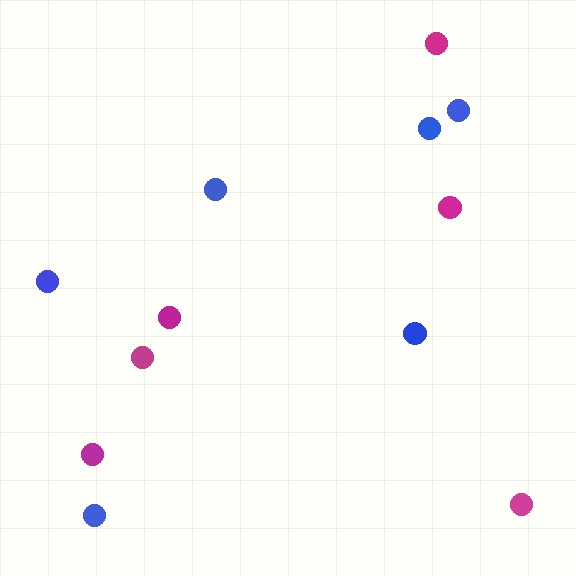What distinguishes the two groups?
There are 2 groups: one group of blue circles (6) and one group of magenta circles (6).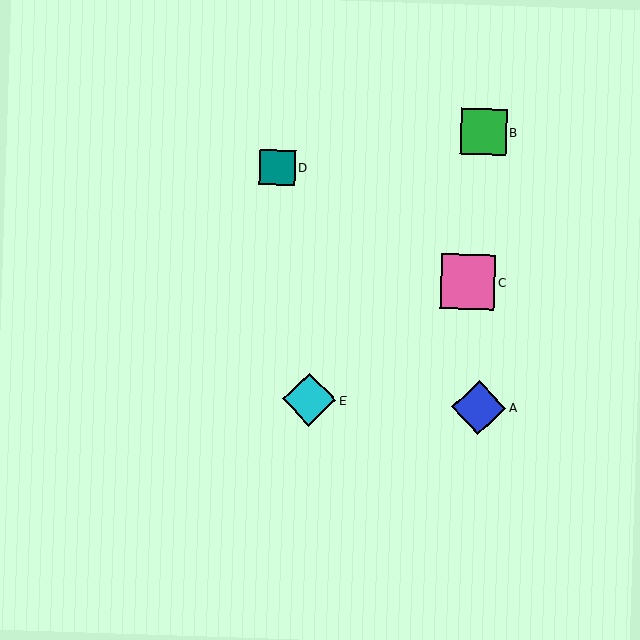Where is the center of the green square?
The center of the green square is at (483, 132).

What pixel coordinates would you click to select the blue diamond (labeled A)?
Click at (479, 408) to select the blue diamond A.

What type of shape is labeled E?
Shape E is a cyan diamond.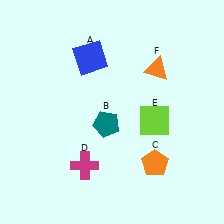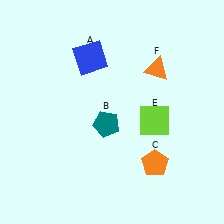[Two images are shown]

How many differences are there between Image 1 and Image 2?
There is 1 difference between the two images.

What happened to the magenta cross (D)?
The magenta cross (D) was removed in Image 2. It was in the bottom-left area of Image 1.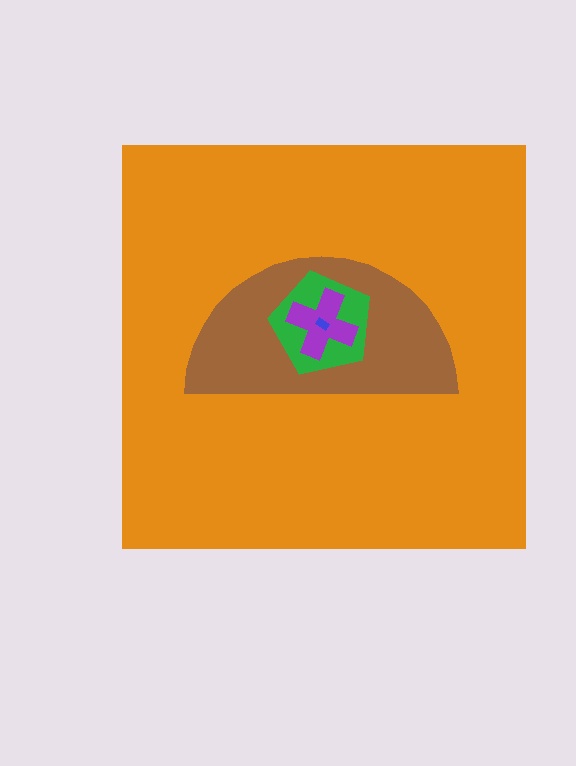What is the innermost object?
The blue rectangle.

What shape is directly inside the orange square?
The brown semicircle.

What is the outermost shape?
The orange square.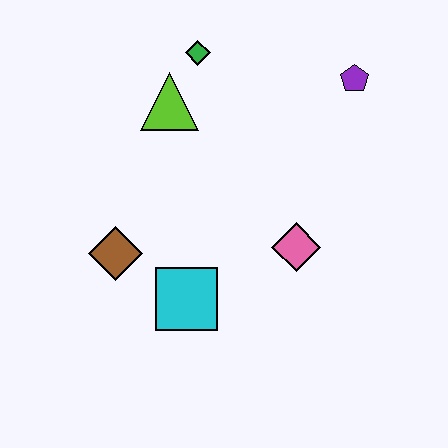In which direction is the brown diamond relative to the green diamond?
The brown diamond is below the green diamond.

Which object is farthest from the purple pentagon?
The brown diamond is farthest from the purple pentagon.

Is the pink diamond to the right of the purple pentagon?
No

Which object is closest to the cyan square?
The brown diamond is closest to the cyan square.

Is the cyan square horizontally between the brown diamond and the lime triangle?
No